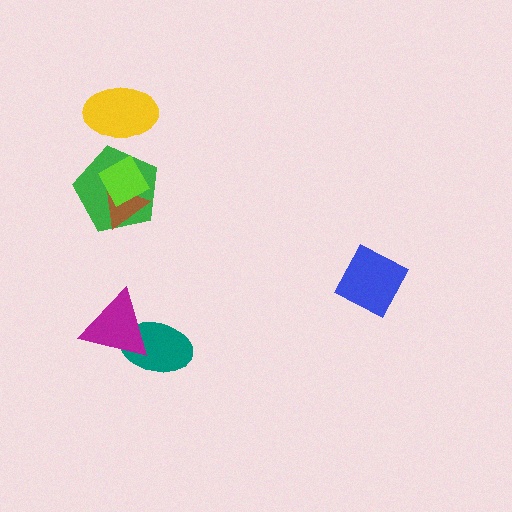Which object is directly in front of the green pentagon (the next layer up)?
The brown triangle is directly in front of the green pentagon.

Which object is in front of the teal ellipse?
The magenta triangle is in front of the teal ellipse.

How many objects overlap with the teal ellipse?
1 object overlaps with the teal ellipse.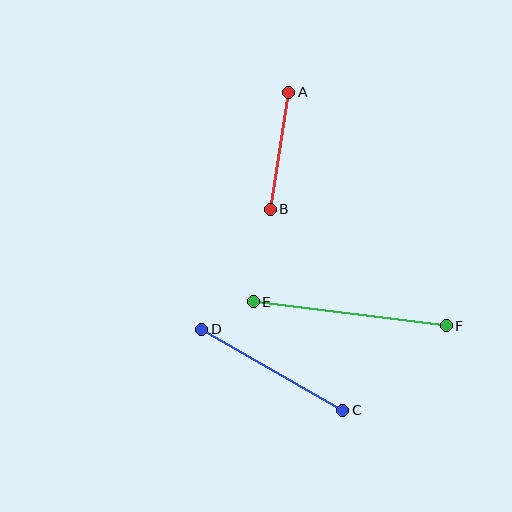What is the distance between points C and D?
The distance is approximately 162 pixels.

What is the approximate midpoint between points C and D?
The midpoint is at approximately (272, 370) pixels.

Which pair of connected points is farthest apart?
Points E and F are farthest apart.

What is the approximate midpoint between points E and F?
The midpoint is at approximately (350, 314) pixels.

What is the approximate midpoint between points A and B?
The midpoint is at approximately (280, 151) pixels.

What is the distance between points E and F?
The distance is approximately 195 pixels.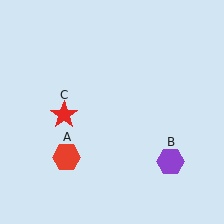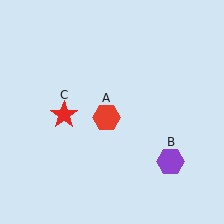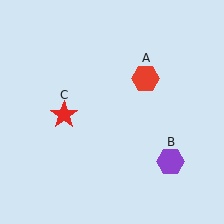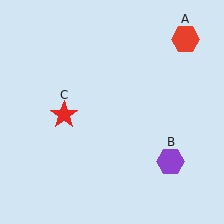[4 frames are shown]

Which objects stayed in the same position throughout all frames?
Purple hexagon (object B) and red star (object C) remained stationary.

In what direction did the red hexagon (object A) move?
The red hexagon (object A) moved up and to the right.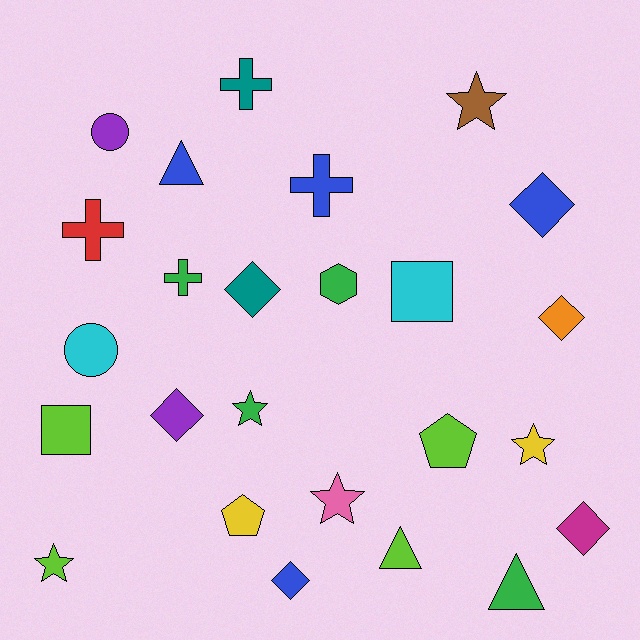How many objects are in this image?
There are 25 objects.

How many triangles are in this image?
There are 3 triangles.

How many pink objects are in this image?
There is 1 pink object.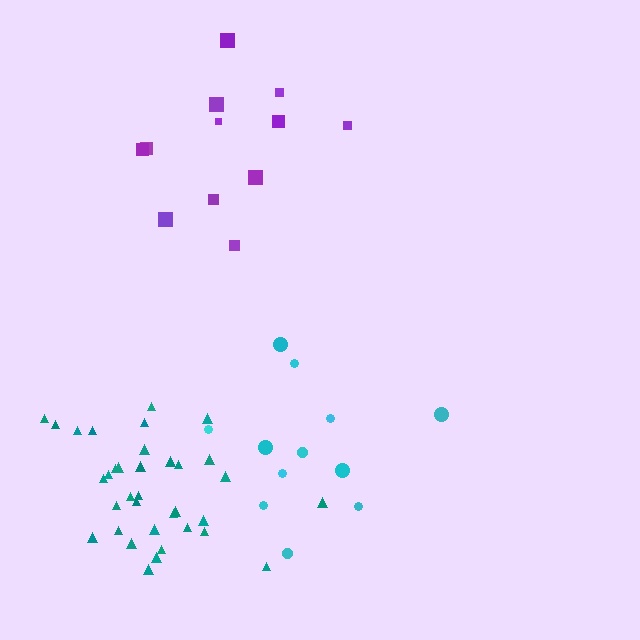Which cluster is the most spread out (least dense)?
Cyan.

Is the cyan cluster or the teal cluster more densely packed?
Teal.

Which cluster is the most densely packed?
Teal.